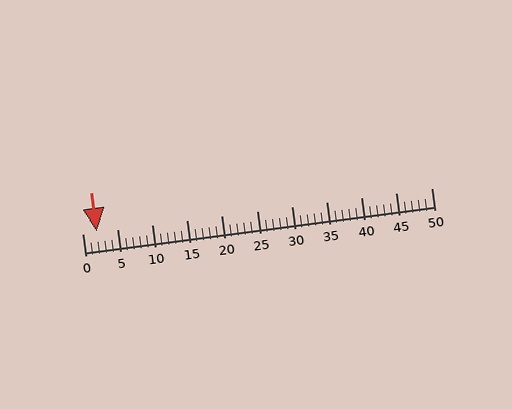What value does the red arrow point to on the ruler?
The red arrow points to approximately 2.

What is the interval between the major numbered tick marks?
The major tick marks are spaced 5 units apart.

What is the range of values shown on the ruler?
The ruler shows values from 0 to 50.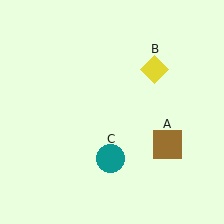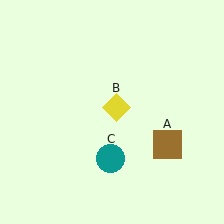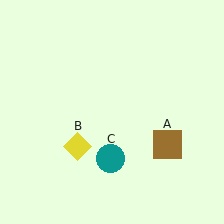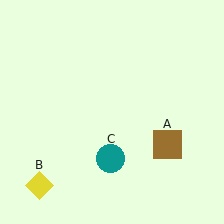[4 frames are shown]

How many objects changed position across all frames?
1 object changed position: yellow diamond (object B).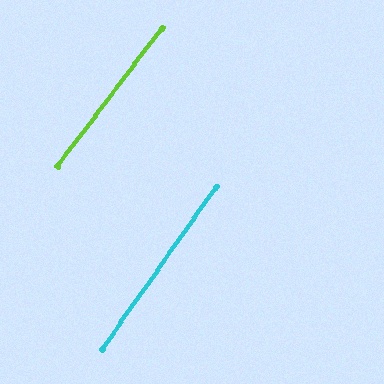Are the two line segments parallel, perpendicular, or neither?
Parallel — their directions differ by only 2.0°.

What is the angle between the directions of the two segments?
Approximately 2 degrees.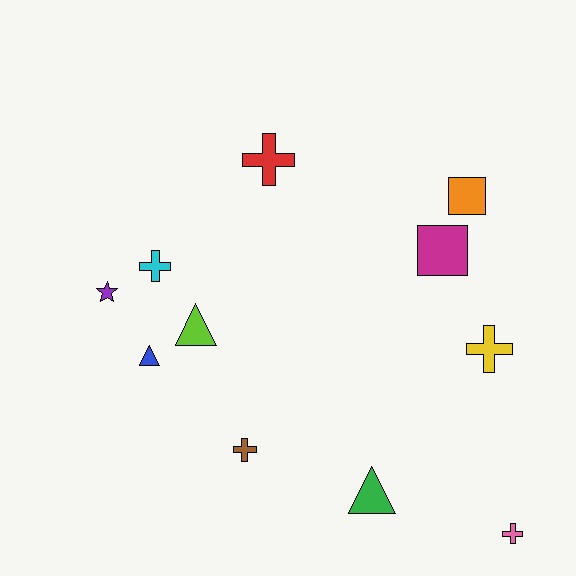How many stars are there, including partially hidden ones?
There is 1 star.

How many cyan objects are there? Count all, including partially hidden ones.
There is 1 cyan object.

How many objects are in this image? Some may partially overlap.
There are 11 objects.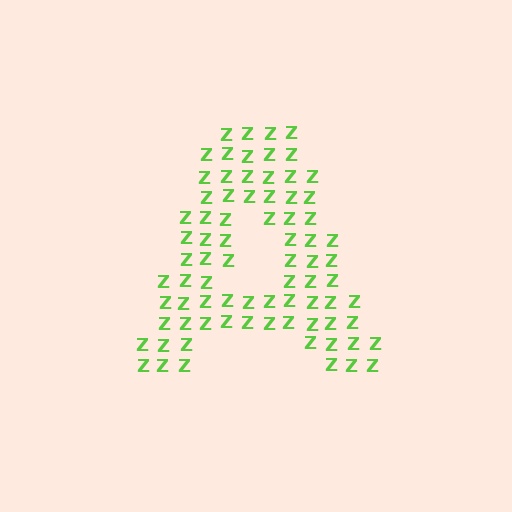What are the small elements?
The small elements are letter Z's.